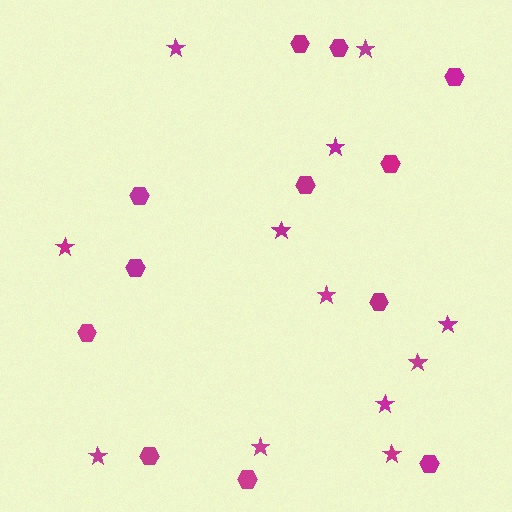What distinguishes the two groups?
There are 2 groups: one group of hexagons (12) and one group of stars (12).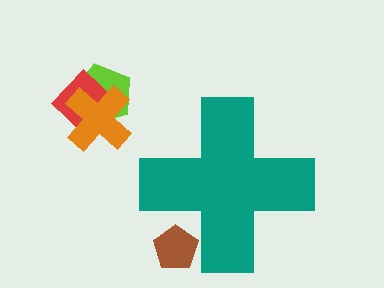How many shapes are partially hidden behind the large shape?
1 shape is partially hidden.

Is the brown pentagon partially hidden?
Yes, the brown pentagon is partially hidden behind the teal cross.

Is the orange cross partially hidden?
No, the orange cross is fully visible.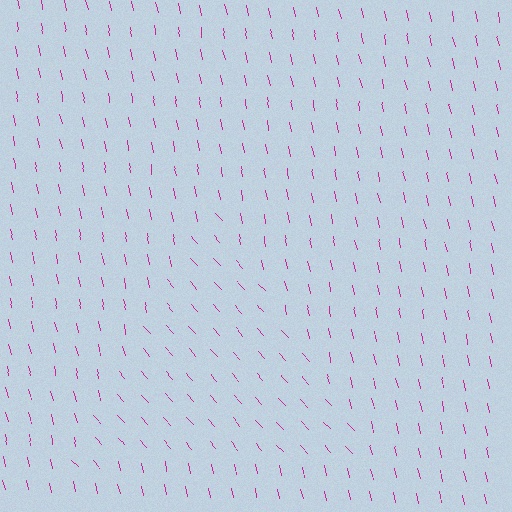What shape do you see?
I see a triangle.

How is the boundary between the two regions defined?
The boundary is defined purely by a change in line orientation (approximately 31 degrees difference). All lines are the same color and thickness.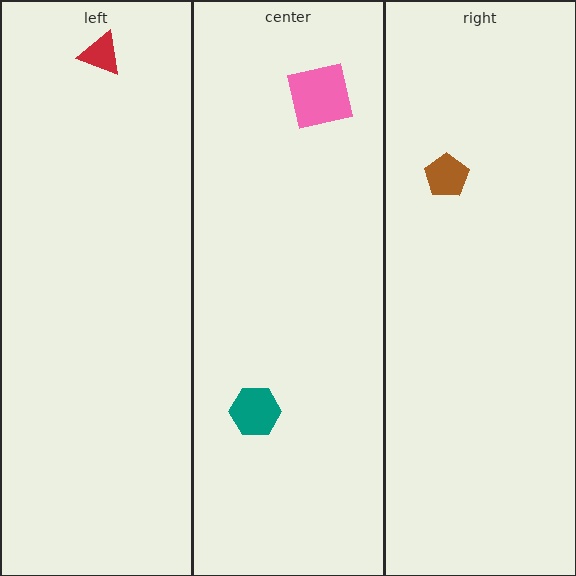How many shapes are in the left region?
1.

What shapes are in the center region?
The pink square, the teal hexagon.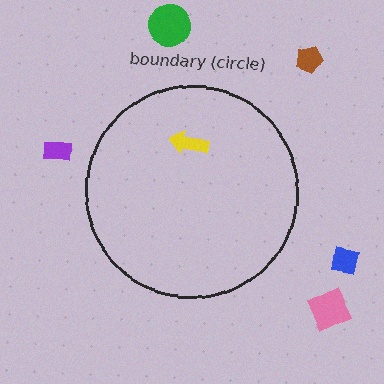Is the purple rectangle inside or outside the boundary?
Outside.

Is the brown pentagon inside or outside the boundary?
Outside.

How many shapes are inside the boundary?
1 inside, 5 outside.